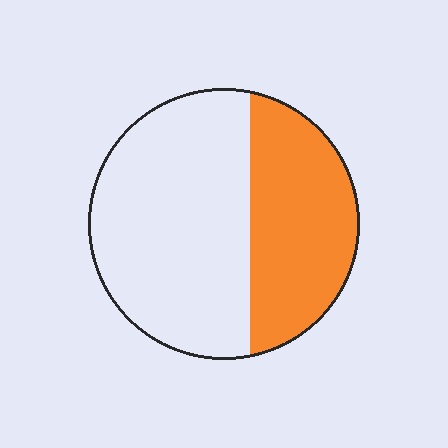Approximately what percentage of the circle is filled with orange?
Approximately 40%.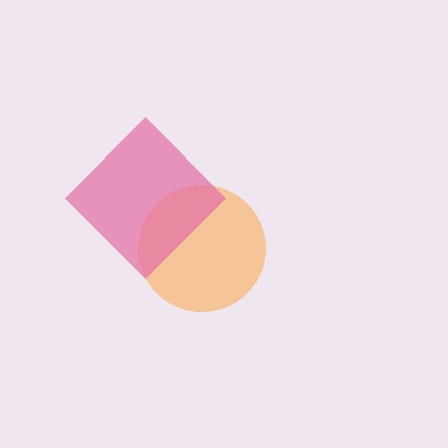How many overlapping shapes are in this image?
There are 2 overlapping shapes in the image.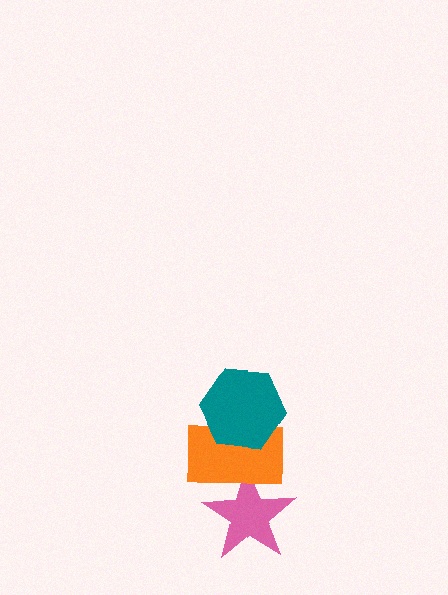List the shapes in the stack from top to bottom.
From top to bottom: the teal hexagon, the orange rectangle, the pink star.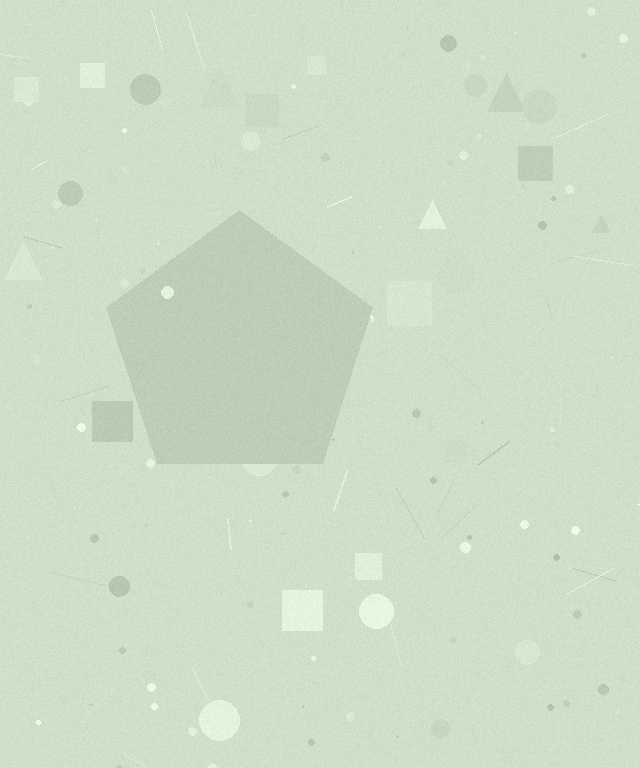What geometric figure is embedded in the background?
A pentagon is embedded in the background.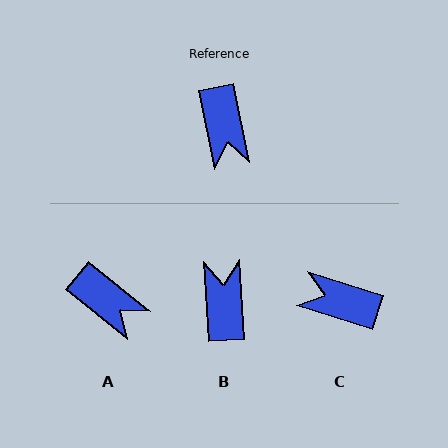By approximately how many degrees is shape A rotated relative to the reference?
Approximately 40 degrees counter-clockwise.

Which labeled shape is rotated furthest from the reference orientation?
B, about 172 degrees away.